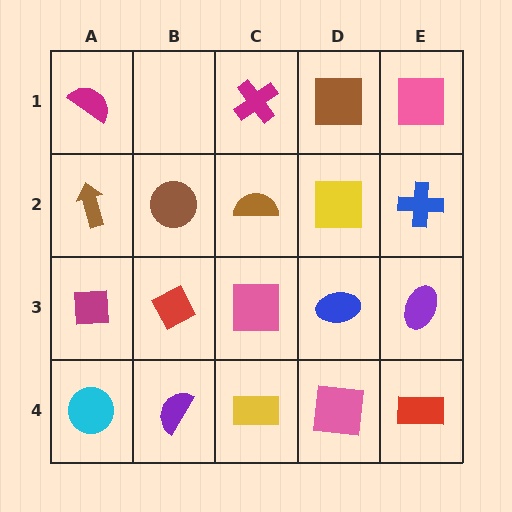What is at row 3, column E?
A purple ellipse.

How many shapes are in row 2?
5 shapes.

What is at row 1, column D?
A brown square.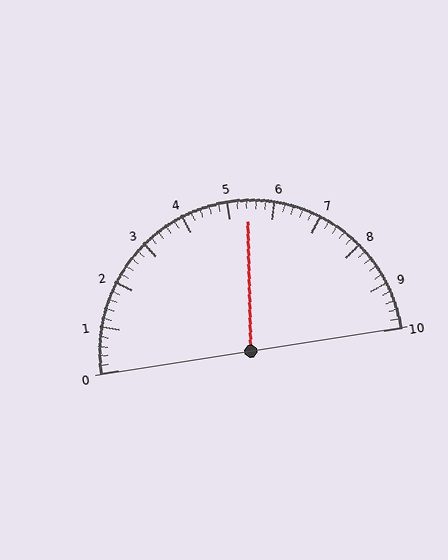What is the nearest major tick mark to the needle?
The nearest major tick mark is 5.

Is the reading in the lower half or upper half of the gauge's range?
The reading is in the upper half of the range (0 to 10).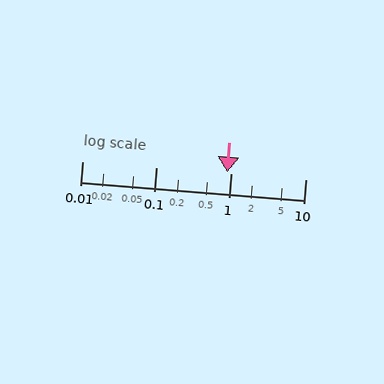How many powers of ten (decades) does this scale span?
The scale spans 3 decades, from 0.01 to 10.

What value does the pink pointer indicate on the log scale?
The pointer indicates approximately 0.9.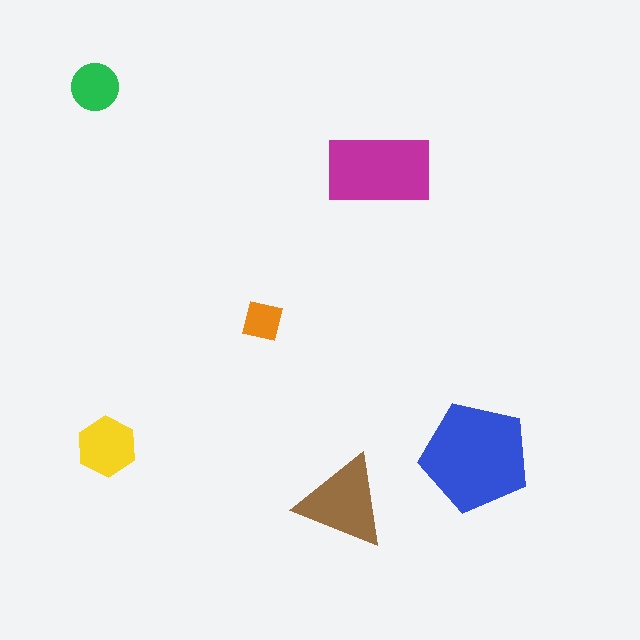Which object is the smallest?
The orange square.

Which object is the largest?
The blue pentagon.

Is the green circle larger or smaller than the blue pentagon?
Smaller.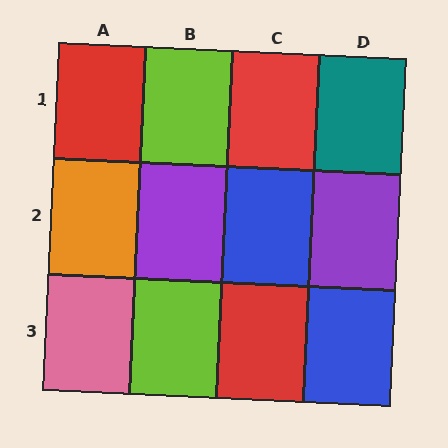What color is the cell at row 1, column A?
Red.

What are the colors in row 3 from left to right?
Pink, lime, red, blue.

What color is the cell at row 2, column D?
Purple.